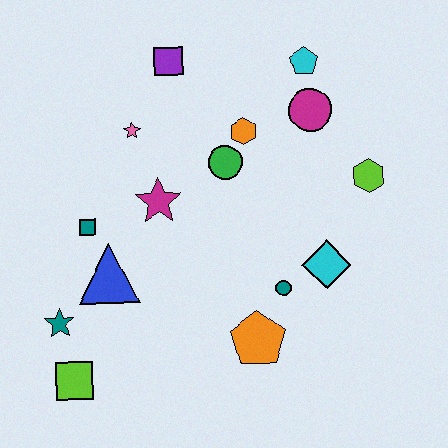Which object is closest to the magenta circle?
The cyan pentagon is closest to the magenta circle.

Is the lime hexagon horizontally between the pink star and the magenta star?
No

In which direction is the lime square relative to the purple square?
The lime square is below the purple square.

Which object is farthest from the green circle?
The lime square is farthest from the green circle.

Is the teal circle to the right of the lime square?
Yes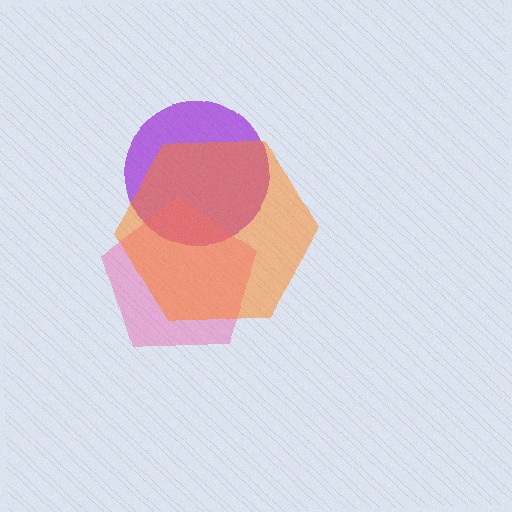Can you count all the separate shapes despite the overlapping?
Yes, there are 3 separate shapes.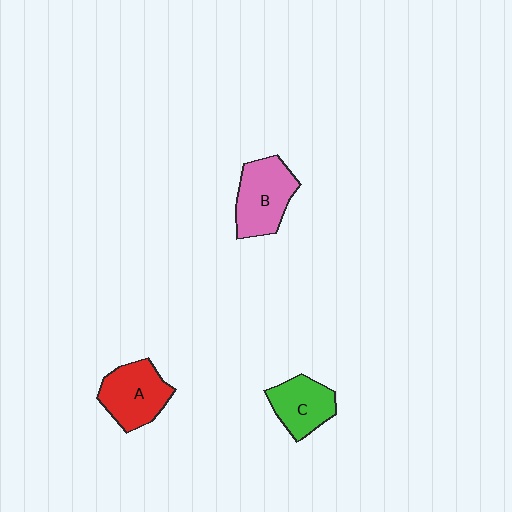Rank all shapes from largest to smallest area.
From largest to smallest: B (pink), A (red), C (green).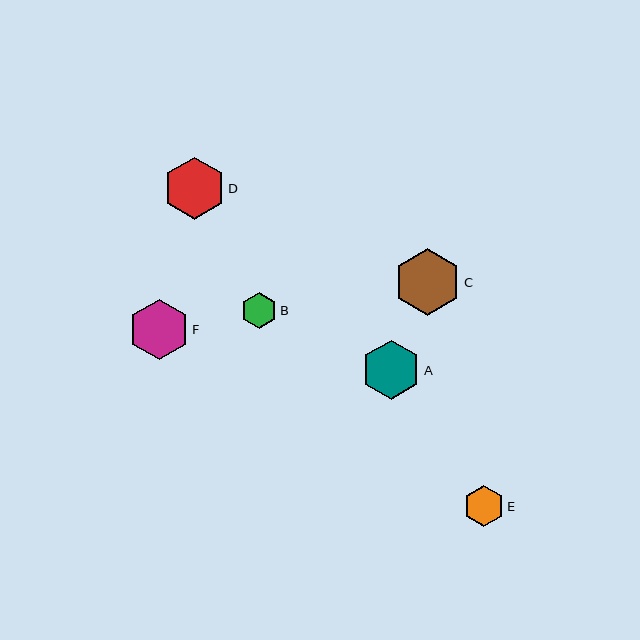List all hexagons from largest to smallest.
From largest to smallest: C, D, F, A, E, B.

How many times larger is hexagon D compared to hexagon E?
Hexagon D is approximately 1.5 times the size of hexagon E.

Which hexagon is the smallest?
Hexagon B is the smallest with a size of approximately 36 pixels.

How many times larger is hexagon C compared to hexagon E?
Hexagon C is approximately 1.6 times the size of hexagon E.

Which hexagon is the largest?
Hexagon C is the largest with a size of approximately 67 pixels.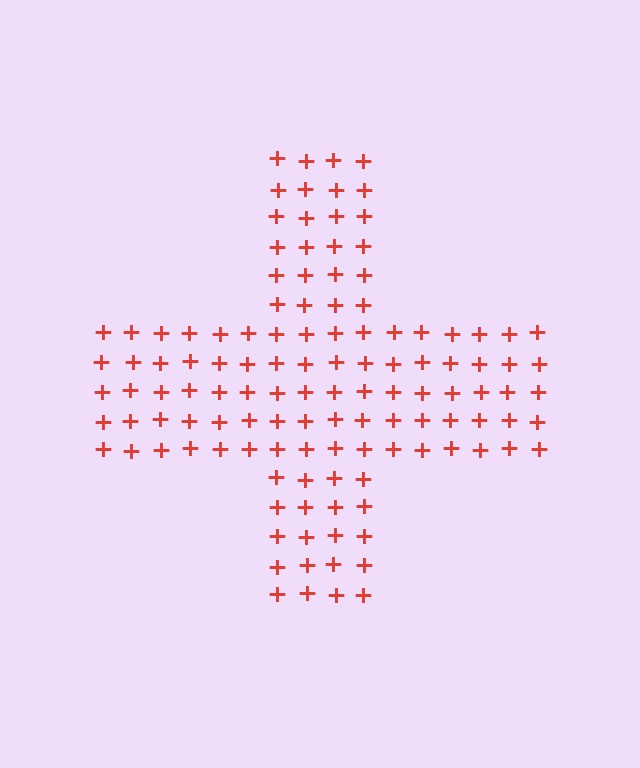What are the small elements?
The small elements are plus signs.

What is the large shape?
The large shape is a cross.